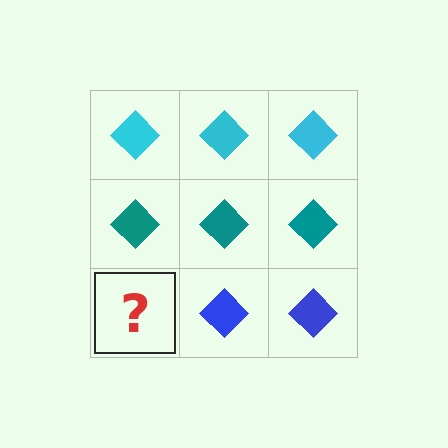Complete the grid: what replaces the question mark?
The question mark should be replaced with a blue diamond.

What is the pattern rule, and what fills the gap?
The rule is that each row has a consistent color. The gap should be filled with a blue diamond.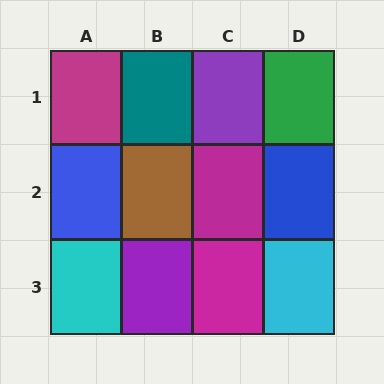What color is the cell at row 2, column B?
Brown.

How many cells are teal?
1 cell is teal.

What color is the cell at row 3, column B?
Purple.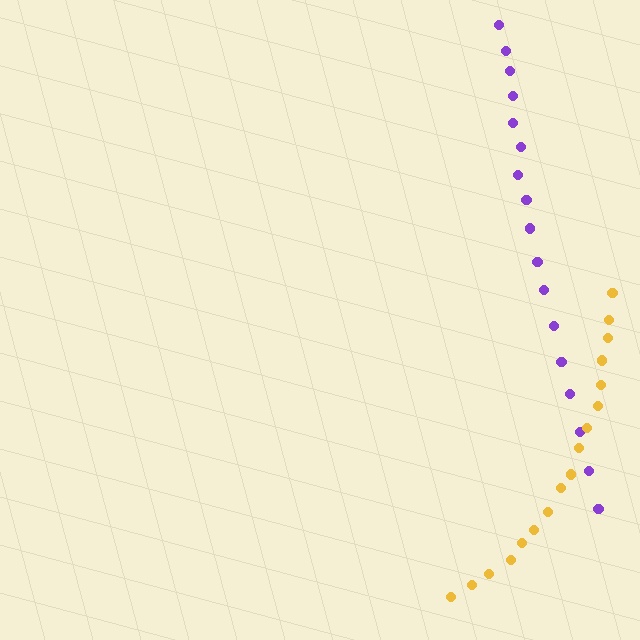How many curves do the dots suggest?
There are 2 distinct paths.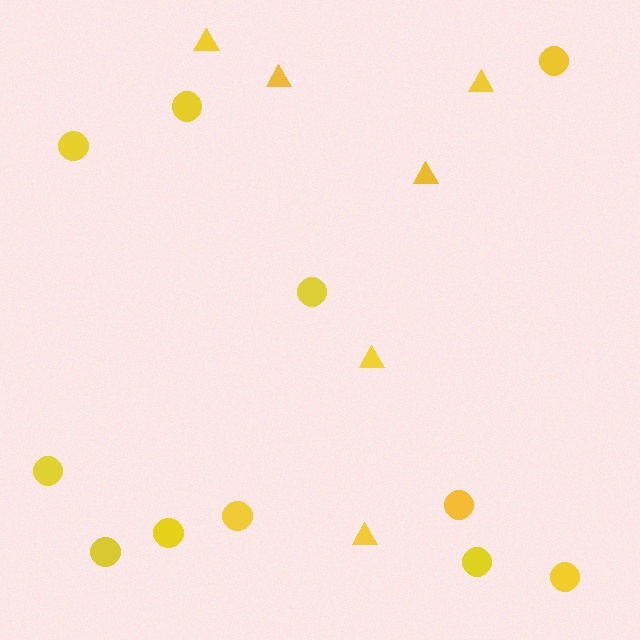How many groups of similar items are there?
There are 2 groups: one group of circles (11) and one group of triangles (6).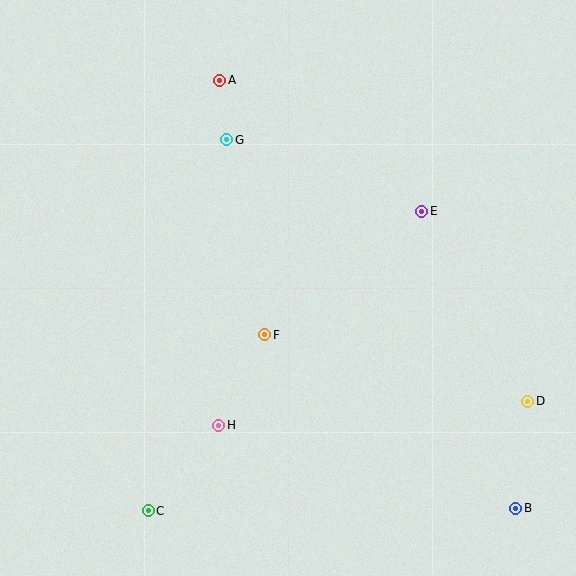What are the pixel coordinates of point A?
Point A is at (220, 80).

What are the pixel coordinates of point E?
Point E is at (422, 211).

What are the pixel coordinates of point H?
Point H is at (219, 425).